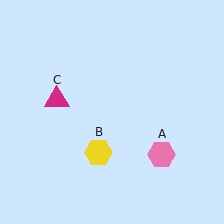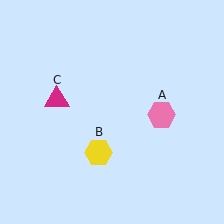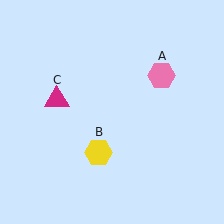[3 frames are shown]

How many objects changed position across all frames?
1 object changed position: pink hexagon (object A).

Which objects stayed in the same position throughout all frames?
Yellow hexagon (object B) and magenta triangle (object C) remained stationary.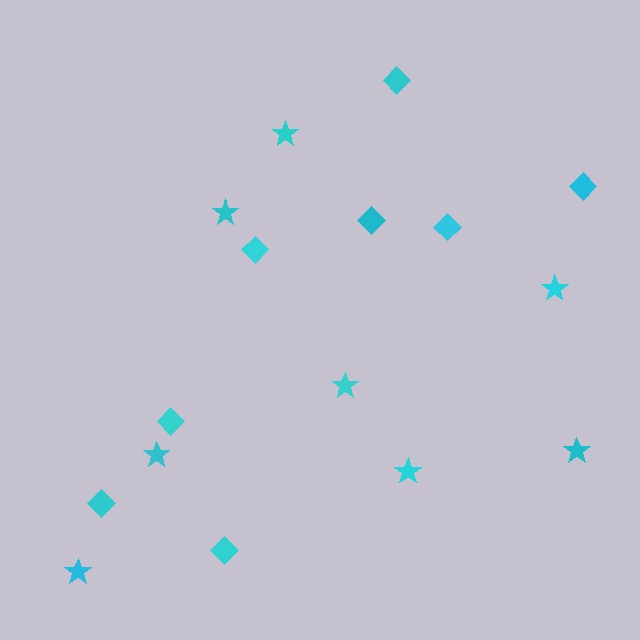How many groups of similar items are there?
There are 2 groups: one group of diamonds (8) and one group of stars (8).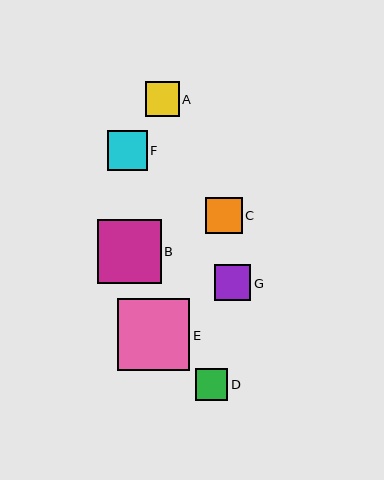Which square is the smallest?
Square D is the smallest with a size of approximately 32 pixels.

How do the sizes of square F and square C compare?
Square F and square C are approximately the same size.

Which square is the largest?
Square E is the largest with a size of approximately 72 pixels.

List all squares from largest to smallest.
From largest to smallest: E, B, F, C, G, A, D.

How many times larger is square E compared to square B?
Square E is approximately 1.1 times the size of square B.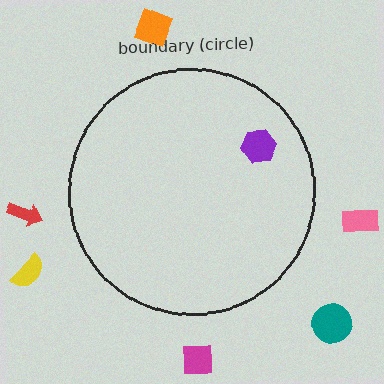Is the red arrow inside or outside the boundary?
Outside.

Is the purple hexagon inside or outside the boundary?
Inside.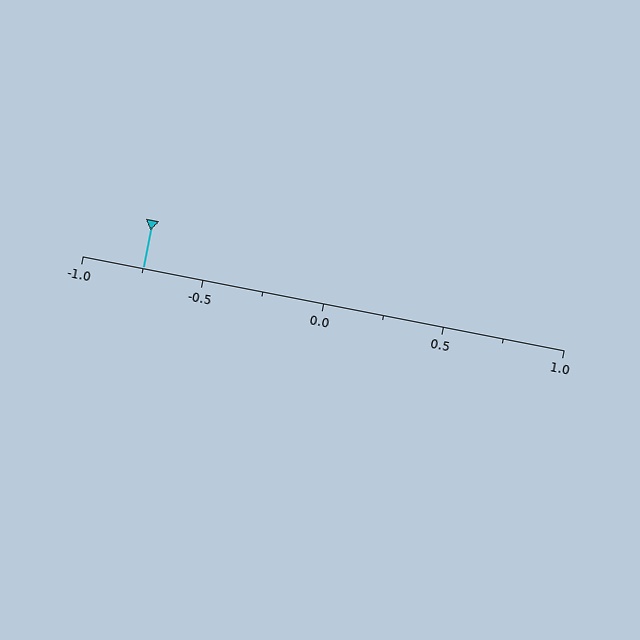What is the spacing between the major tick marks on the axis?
The major ticks are spaced 0.5 apart.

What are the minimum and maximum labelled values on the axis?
The axis runs from -1.0 to 1.0.